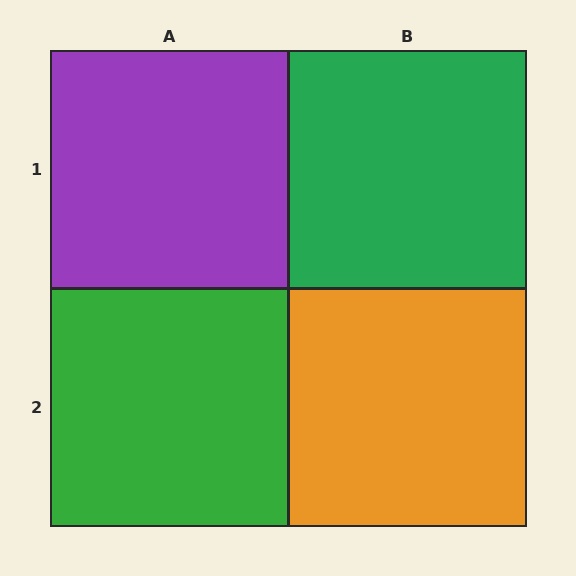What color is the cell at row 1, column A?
Purple.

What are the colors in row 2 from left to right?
Green, orange.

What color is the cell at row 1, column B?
Green.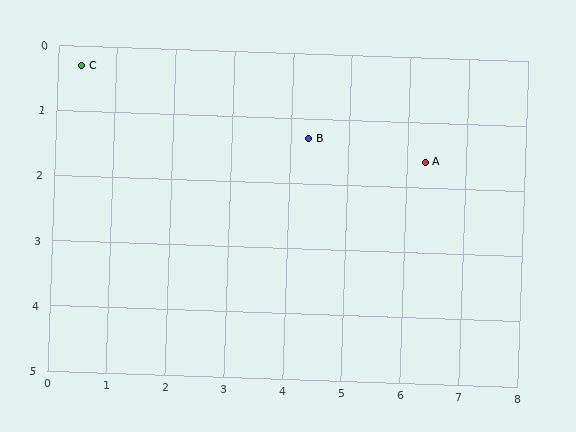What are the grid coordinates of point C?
Point C is at approximately (0.4, 0.3).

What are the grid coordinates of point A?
Point A is at approximately (6.3, 1.6).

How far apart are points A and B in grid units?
Points A and B are about 2.0 grid units apart.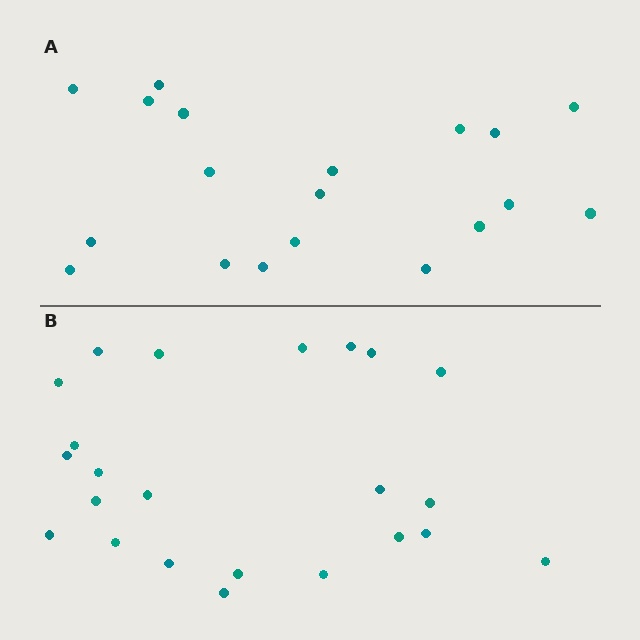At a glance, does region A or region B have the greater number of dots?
Region B (the bottom region) has more dots.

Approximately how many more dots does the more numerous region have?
Region B has about 4 more dots than region A.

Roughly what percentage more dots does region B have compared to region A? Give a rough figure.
About 20% more.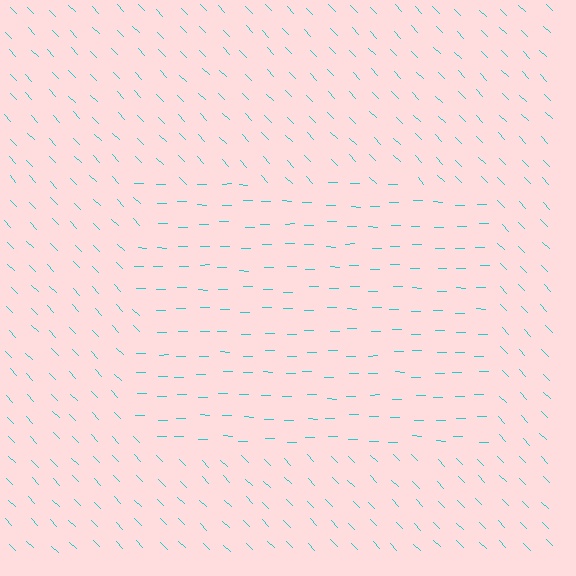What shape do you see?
I see a rectangle.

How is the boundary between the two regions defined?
The boundary is defined purely by a change in line orientation (approximately 45 degrees difference). All lines are the same color and thickness.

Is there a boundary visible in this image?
Yes, there is a texture boundary formed by a change in line orientation.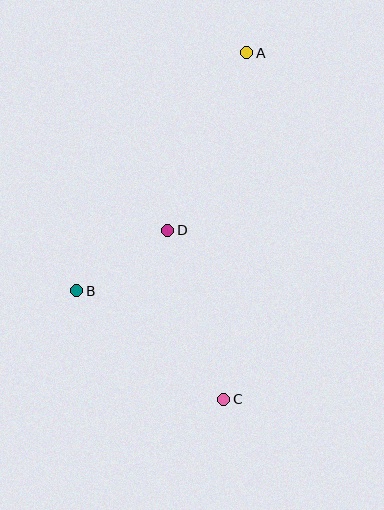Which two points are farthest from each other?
Points A and C are farthest from each other.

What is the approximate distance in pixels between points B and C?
The distance between B and C is approximately 183 pixels.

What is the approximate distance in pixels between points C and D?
The distance between C and D is approximately 178 pixels.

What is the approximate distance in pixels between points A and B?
The distance between A and B is approximately 293 pixels.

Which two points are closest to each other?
Points B and D are closest to each other.